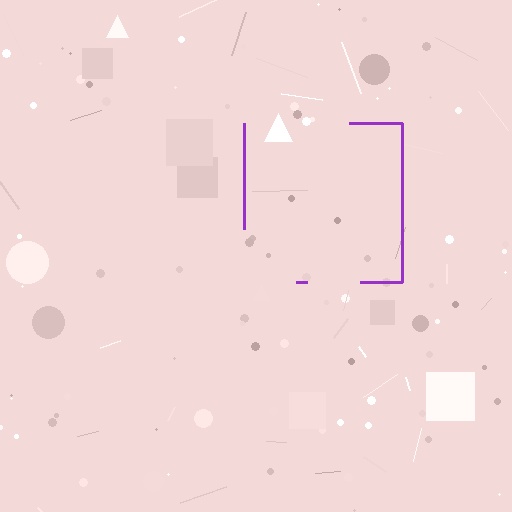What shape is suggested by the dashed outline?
The dashed outline suggests a square.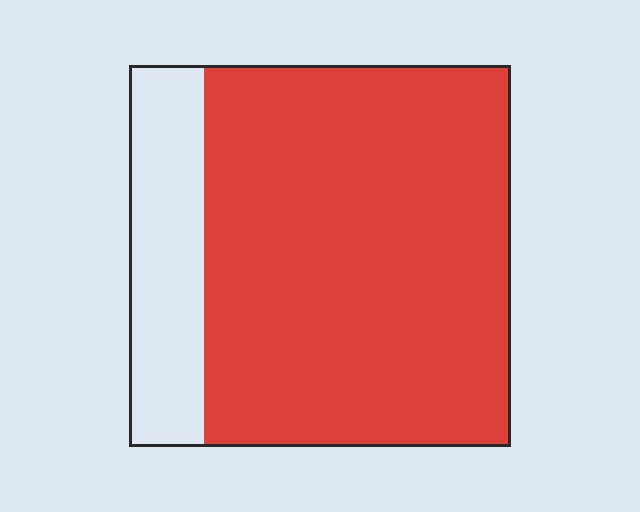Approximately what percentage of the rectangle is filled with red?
Approximately 80%.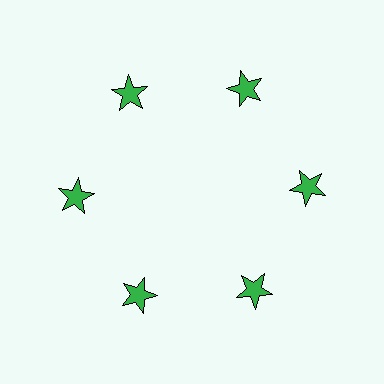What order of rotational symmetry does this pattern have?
This pattern has 6-fold rotational symmetry.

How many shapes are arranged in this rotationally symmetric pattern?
There are 6 shapes, arranged in 6 groups of 1.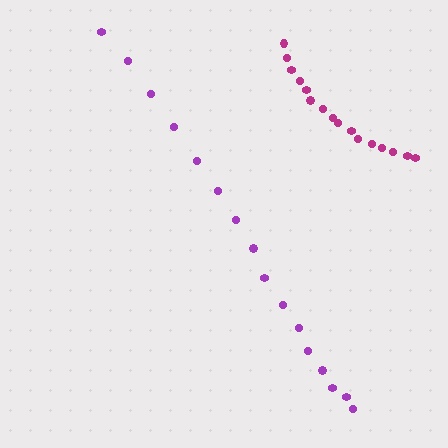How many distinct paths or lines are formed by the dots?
There are 2 distinct paths.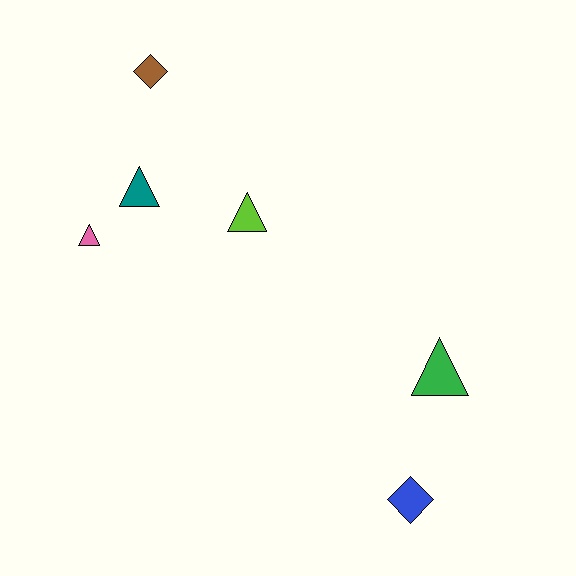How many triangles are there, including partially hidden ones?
There are 4 triangles.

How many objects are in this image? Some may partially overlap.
There are 6 objects.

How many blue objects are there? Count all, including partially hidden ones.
There is 1 blue object.